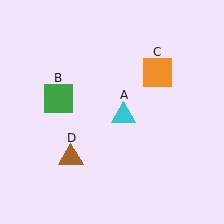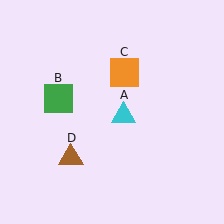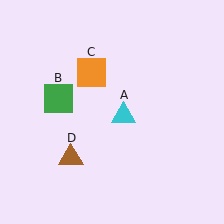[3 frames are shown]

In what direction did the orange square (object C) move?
The orange square (object C) moved left.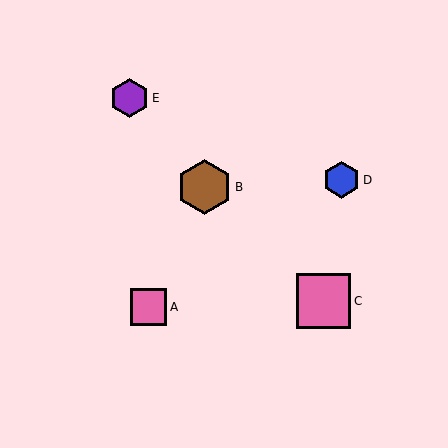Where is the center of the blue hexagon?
The center of the blue hexagon is at (342, 180).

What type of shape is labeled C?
Shape C is a pink square.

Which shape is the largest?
The brown hexagon (labeled B) is the largest.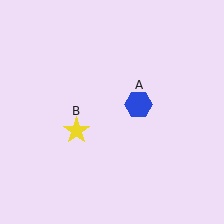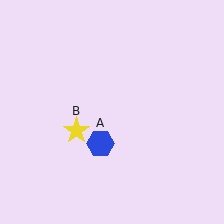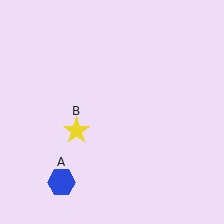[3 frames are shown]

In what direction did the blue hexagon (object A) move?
The blue hexagon (object A) moved down and to the left.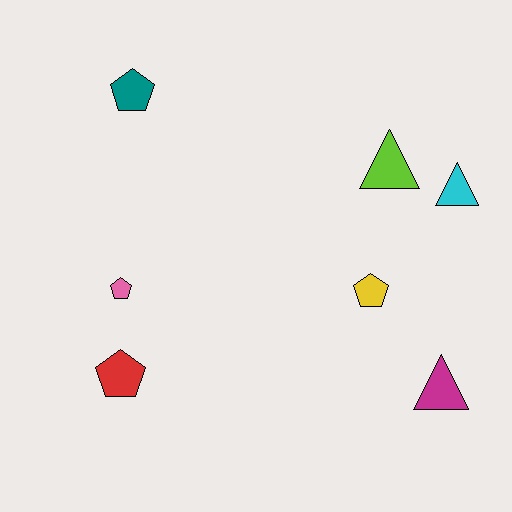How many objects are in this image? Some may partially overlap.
There are 7 objects.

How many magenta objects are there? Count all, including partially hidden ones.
There is 1 magenta object.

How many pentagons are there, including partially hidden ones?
There are 4 pentagons.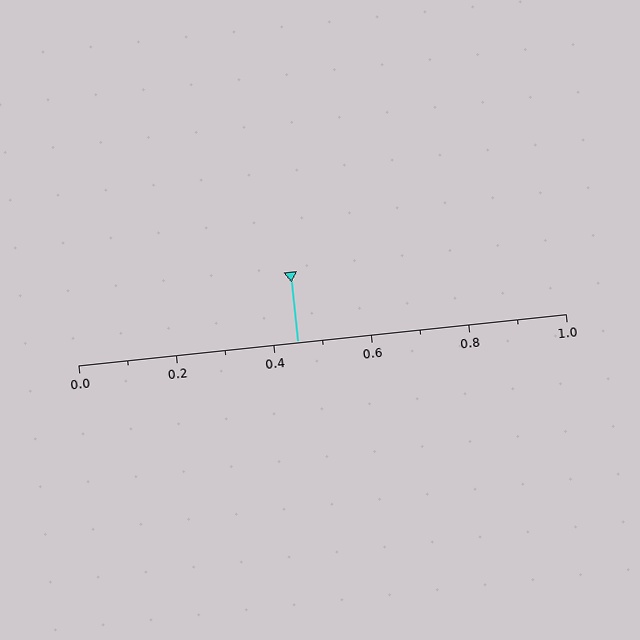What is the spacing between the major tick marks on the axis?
The major ticks are spaced 0.2 apart.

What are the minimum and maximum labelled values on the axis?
The axis runs from 0.0 to 1.0.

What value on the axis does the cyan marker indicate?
The marker indicates approximately 0.45.